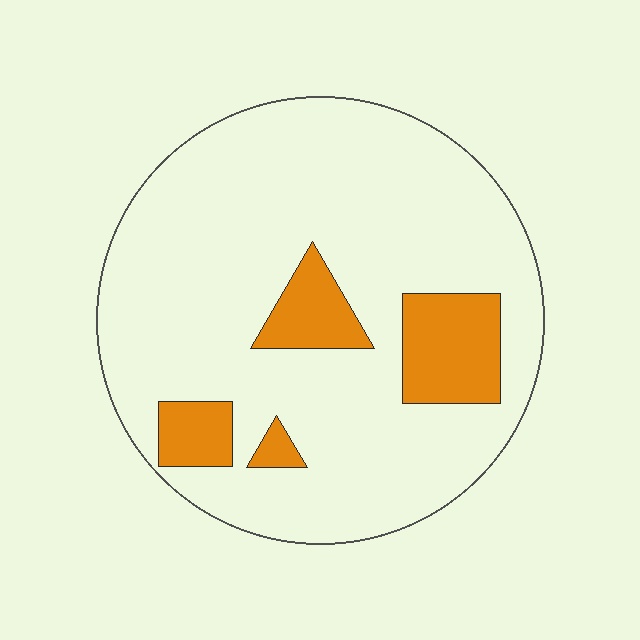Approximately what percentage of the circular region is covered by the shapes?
Approximately 15%.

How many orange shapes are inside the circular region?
4.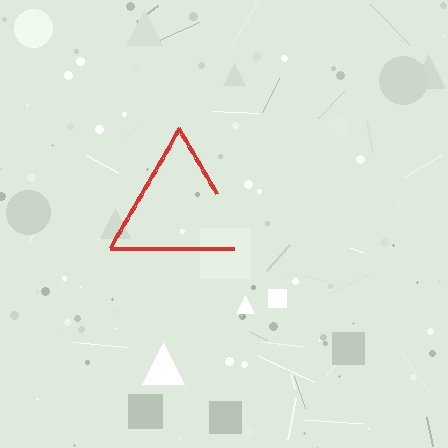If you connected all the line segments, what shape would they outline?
They would outline a triangle.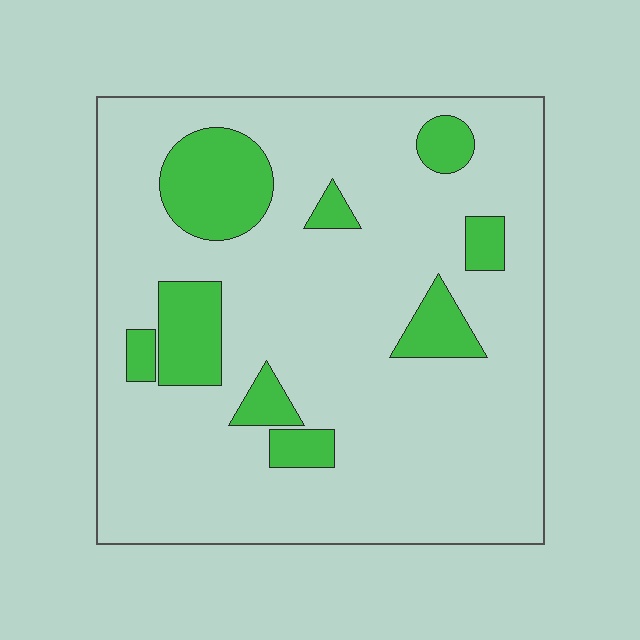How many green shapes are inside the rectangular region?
9.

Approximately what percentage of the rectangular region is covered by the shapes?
Approximately 15%.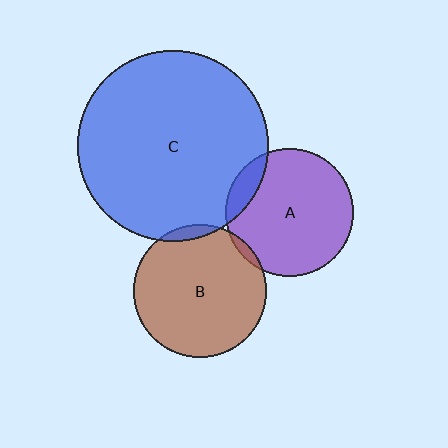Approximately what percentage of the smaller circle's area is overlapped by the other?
Approximately 5%.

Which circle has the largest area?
Circle C (blue).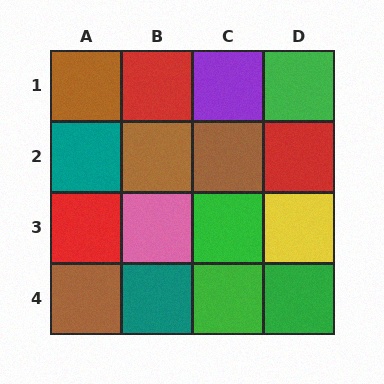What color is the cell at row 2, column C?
Brown.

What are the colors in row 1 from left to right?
Brown, red, purple, green.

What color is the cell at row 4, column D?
Green.